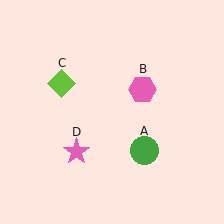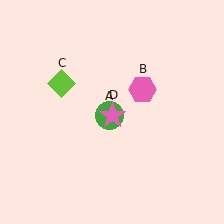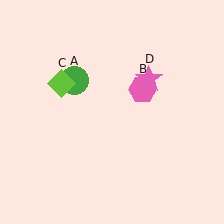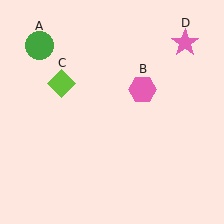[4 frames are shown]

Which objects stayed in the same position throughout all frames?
Pink hexagon (object B) and lime diamond (object C) remained stationary.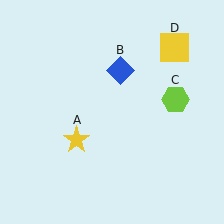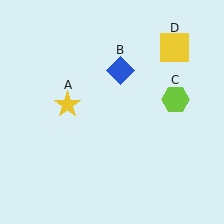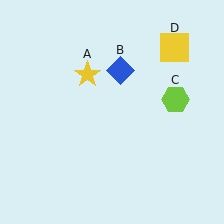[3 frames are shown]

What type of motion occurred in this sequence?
The yellow star (object A) rotated clockwise around the center of the scene.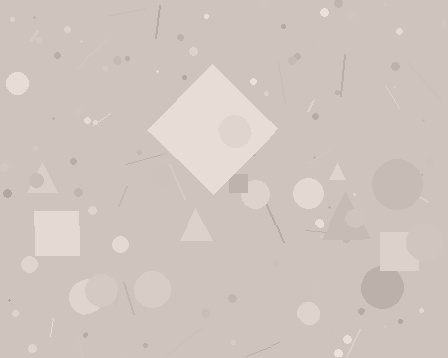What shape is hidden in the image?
A diamond is hidden in the image.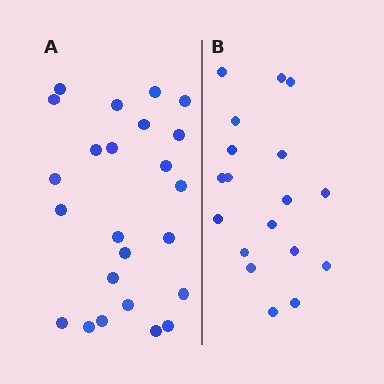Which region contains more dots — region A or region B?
Region A (the left region) has more dots.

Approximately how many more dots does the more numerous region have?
Region A has about 6 more dots than region B.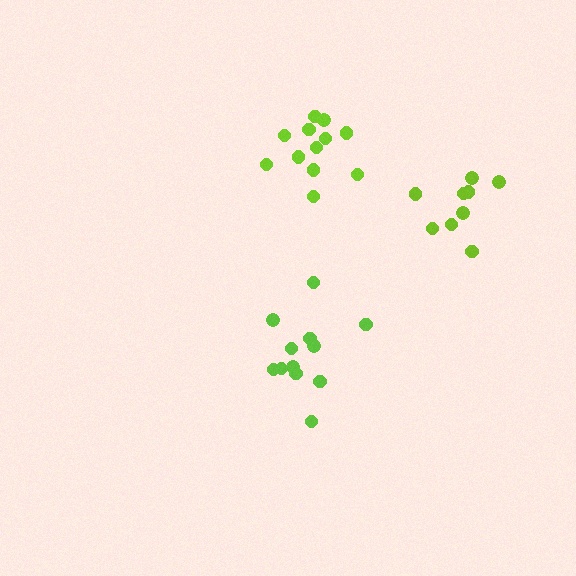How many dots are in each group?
Group 1: 12 dots, Group 2: 12 dots, Group 3: 9 dots (33 total).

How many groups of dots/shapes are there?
There are 3 groups.